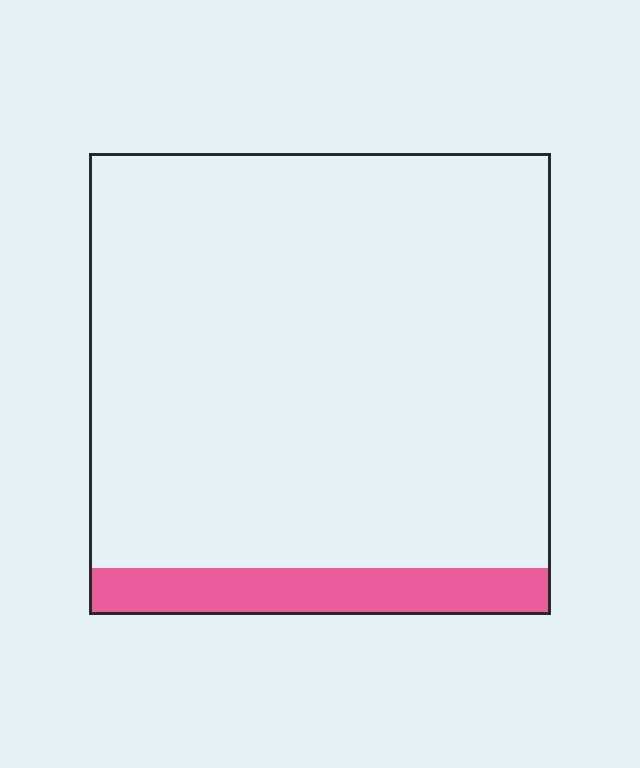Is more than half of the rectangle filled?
No.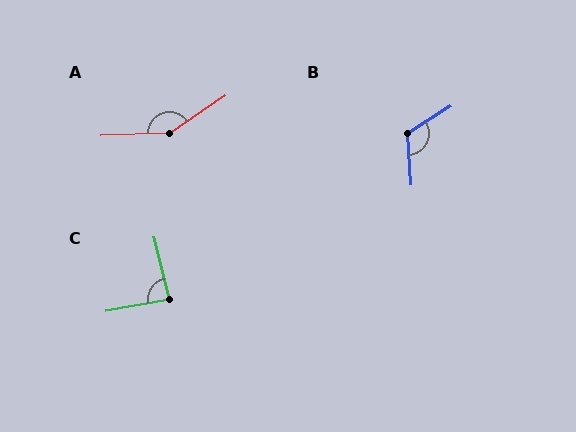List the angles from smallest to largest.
C (86°), B (118°), A (148°).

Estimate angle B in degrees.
Approximately 118 degrees.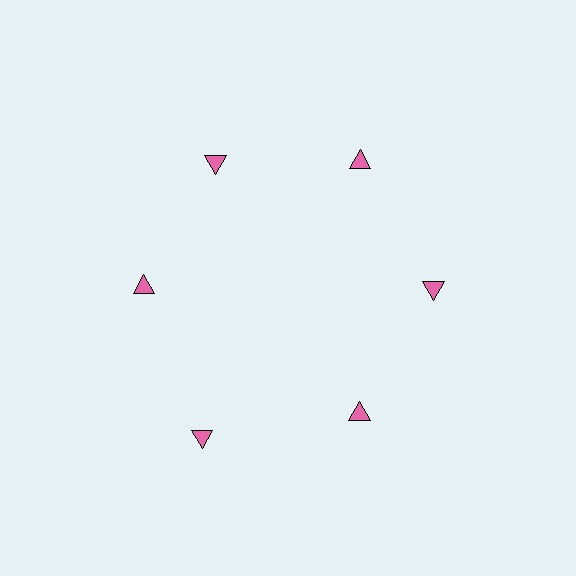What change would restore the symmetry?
The symmetry would be restored by moving it inward, back onto the ring so that all 6 triangles sit at equal angles and equal distance from the center.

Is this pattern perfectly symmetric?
No. The 6 pink triangles are arranged in a ring, but one element near the 7 o'clock position is pushed outward from the center, breaking the 6-fold rotational symmetry.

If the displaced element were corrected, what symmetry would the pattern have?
It would have 6-fold rotational symmetry — the pattern would map onto itself every 60 degrees.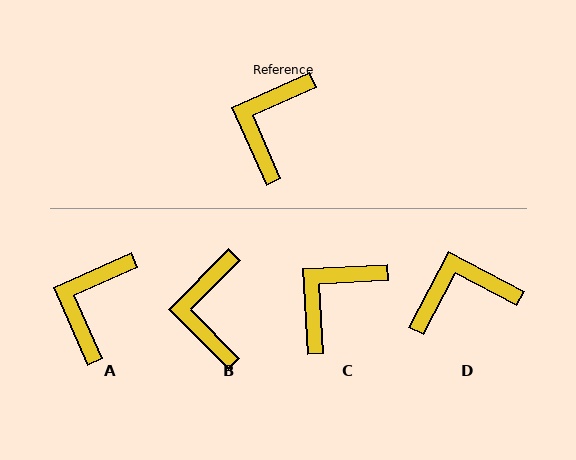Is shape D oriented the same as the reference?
No, it is off by about 51 degrees.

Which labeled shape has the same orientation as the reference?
A.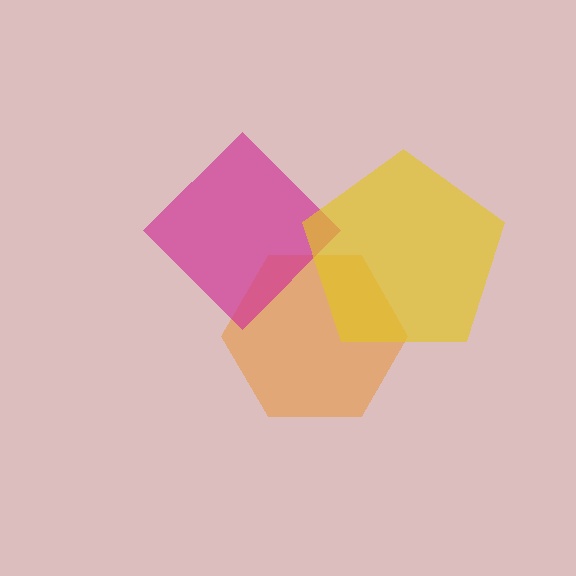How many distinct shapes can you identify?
There are 3 distinct shapes: an orange hexagon, a magenta diamond, a yellow pentagon.